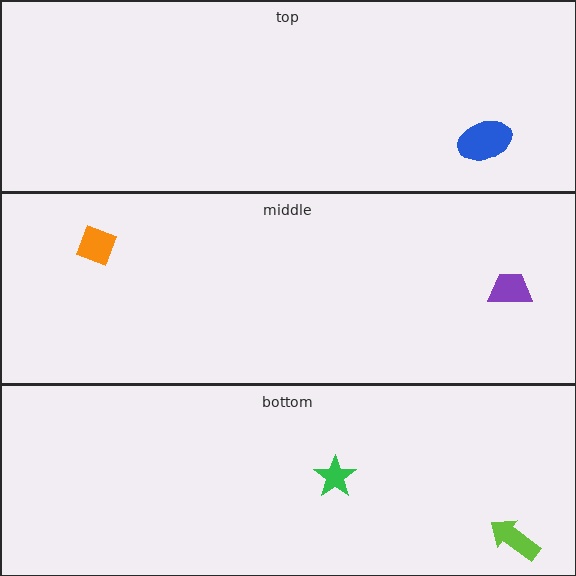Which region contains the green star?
The bottom region.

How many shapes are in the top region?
1.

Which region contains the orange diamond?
The middle region.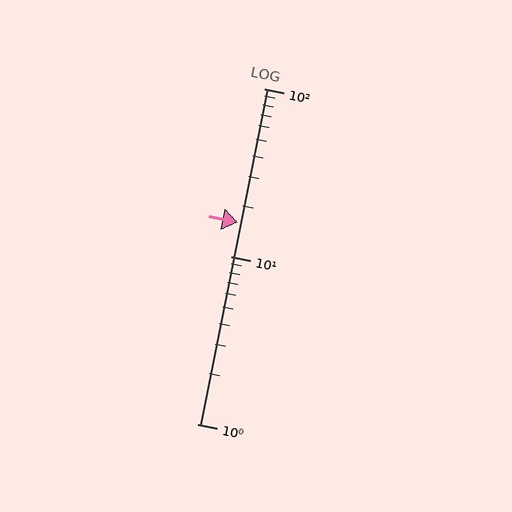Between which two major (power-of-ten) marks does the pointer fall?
The pointer is between 10 and 100.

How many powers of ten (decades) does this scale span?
The scale spans 2 decades, from 1 to 100.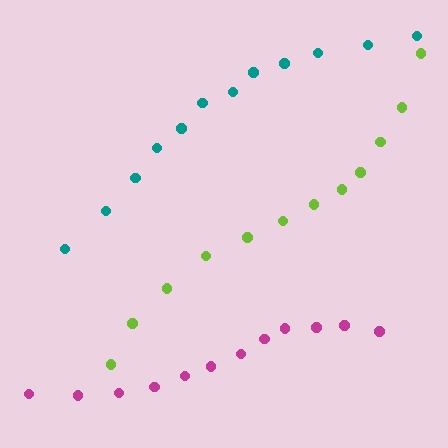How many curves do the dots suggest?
There are 3 distinct paths.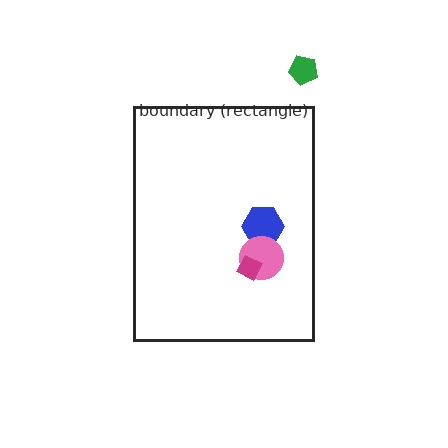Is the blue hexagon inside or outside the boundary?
Inside.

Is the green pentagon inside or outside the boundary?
Outside.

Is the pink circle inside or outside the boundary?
Inside.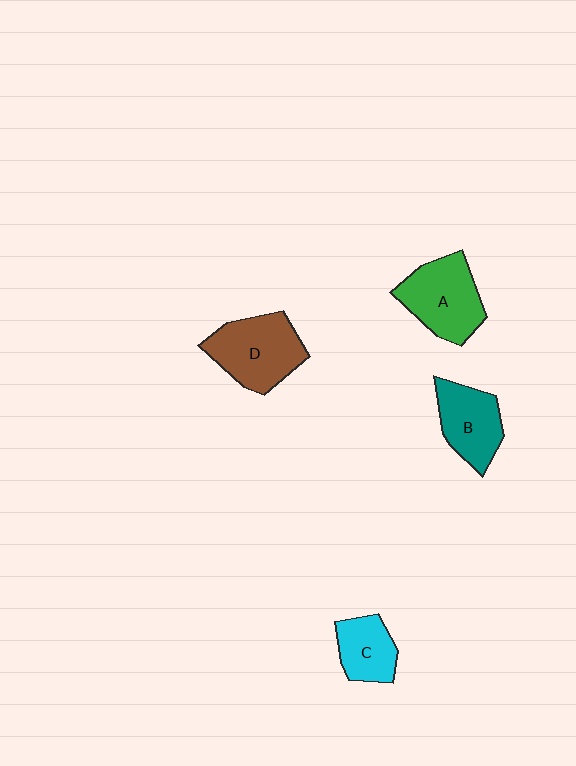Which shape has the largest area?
Shape D (brown).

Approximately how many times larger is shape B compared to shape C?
Approximately 1.3 times.